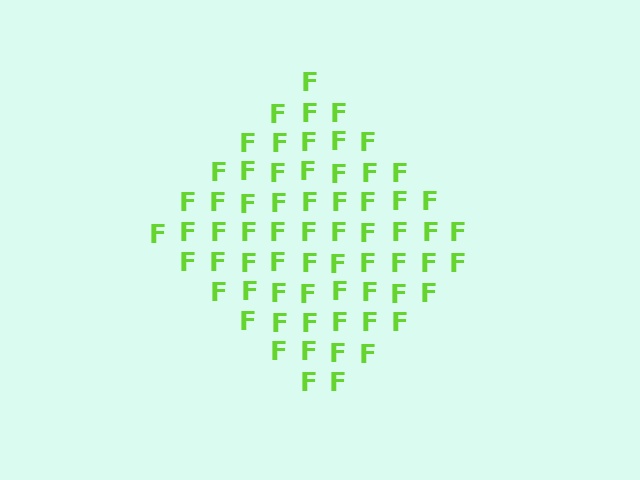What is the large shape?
The large shape is a diamond.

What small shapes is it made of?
It is made of small letter F's.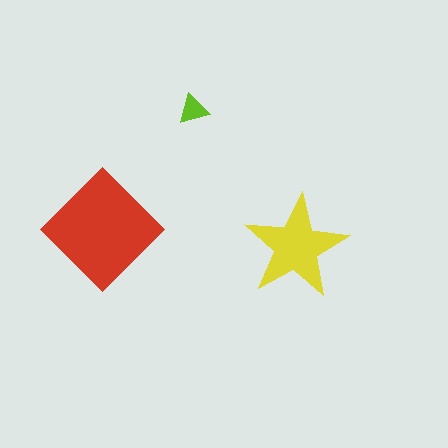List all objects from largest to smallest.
The red diamond, the yellow star, the lime triangle.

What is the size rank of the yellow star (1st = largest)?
2nd.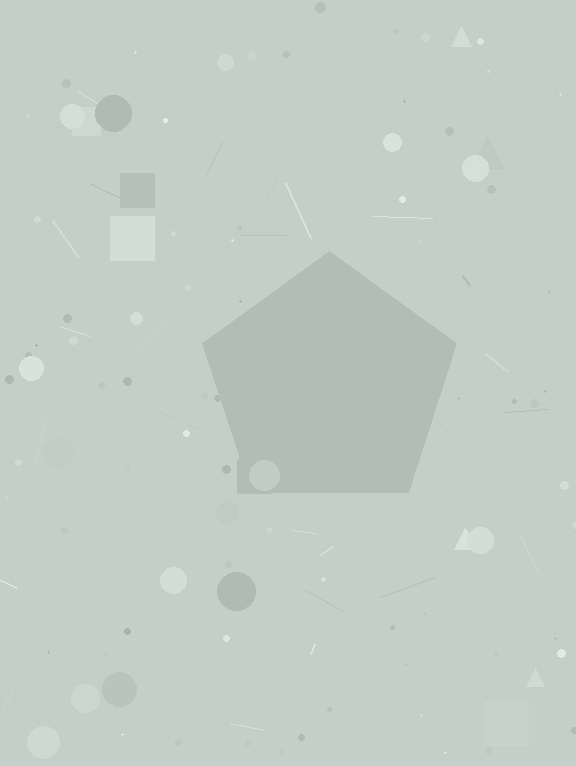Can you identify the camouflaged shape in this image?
The camouflaged shape is a pentagon.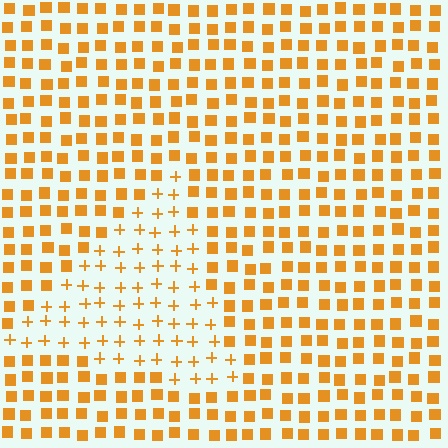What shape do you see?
I see a triangle.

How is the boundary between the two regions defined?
The boundary is defined by a change in element shape: plus signs inside vs. squares outside. All elements share the same color and spacing.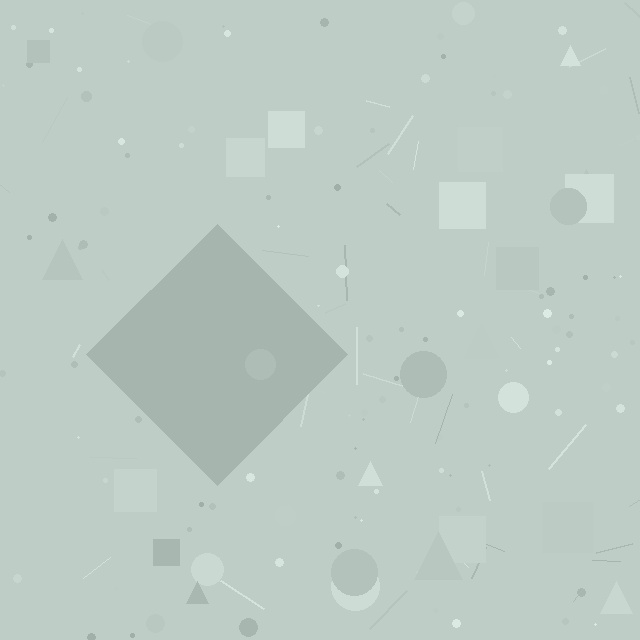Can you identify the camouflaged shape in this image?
The camouflaged shape is a diamond.